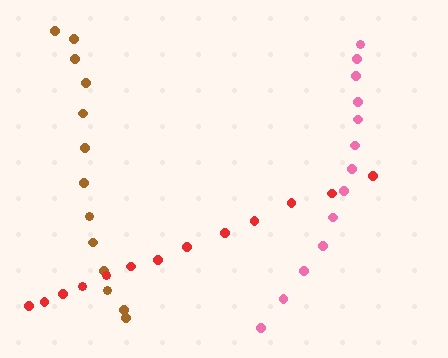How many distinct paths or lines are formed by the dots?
There are 3 distinct paths.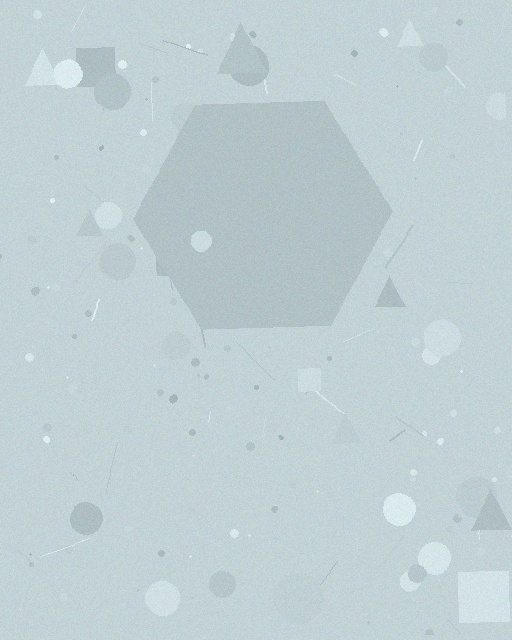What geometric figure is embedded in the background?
A hexagon is embedded in the background.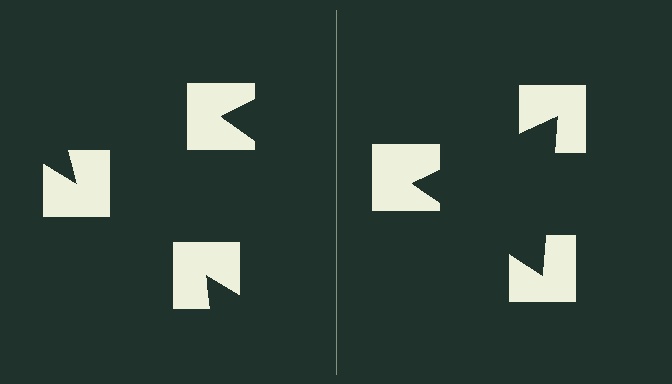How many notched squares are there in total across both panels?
6 — 3 on each side.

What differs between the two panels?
The notched squares are positioned identically on both sides; only the wedge orientations differ. On the right they align to a triangle; on the left they are misaligned.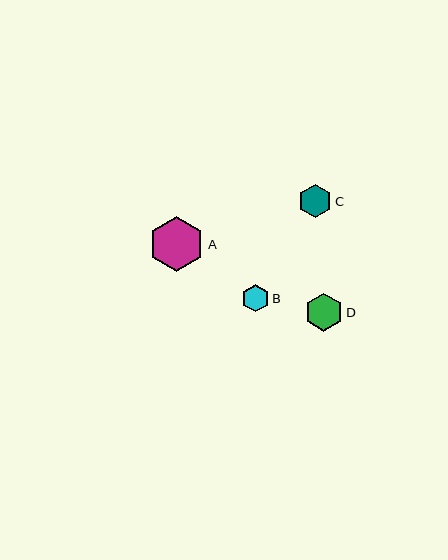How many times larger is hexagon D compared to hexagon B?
Hexagon D is approximately 1.4 times the size of hexagon B.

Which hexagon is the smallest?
Hexagon B is the smallest with a size of approximately 27 pixels.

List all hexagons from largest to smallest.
From largest to smallest: A, D, C, B.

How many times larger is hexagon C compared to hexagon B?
Hexagon C is approximately 1.2 times the size of hexagon B.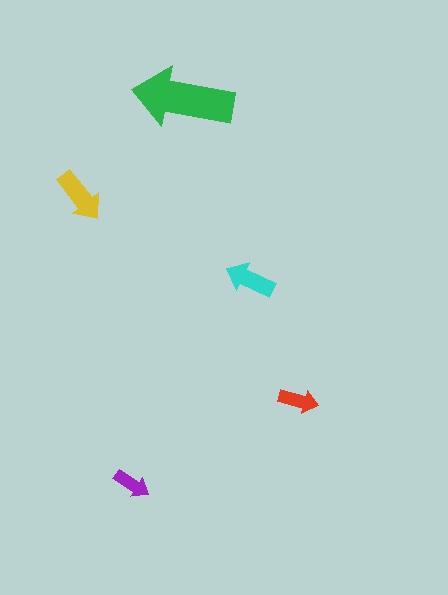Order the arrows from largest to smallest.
the green one, the yellow one, the cyan one, the red one, the purple one.